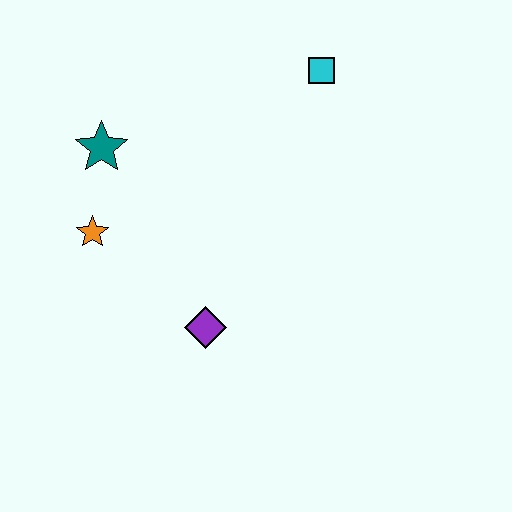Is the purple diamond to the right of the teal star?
Yes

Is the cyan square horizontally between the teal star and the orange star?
No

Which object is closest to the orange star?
The teal star is closest to the orange star.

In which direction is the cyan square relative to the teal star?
The cyan square is to the right of the teal star.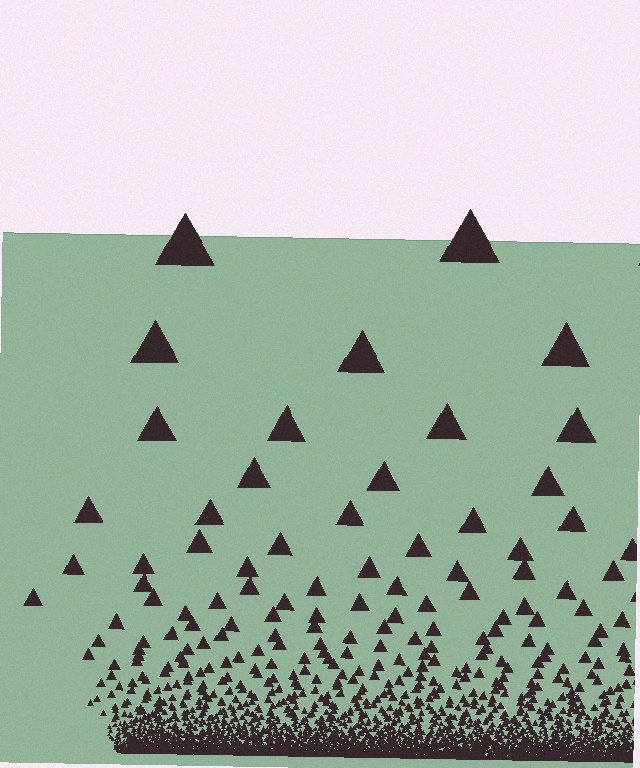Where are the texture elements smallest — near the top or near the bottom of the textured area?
Near the bottom.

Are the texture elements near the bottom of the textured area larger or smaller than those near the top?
Smaller. The gradient is inverted — elements near the bottom are smaller and denser.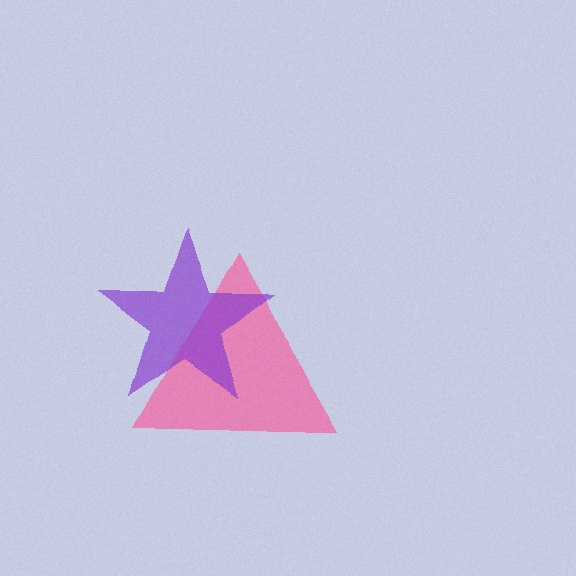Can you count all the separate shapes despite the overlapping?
Yes, there are 2 separate shapes.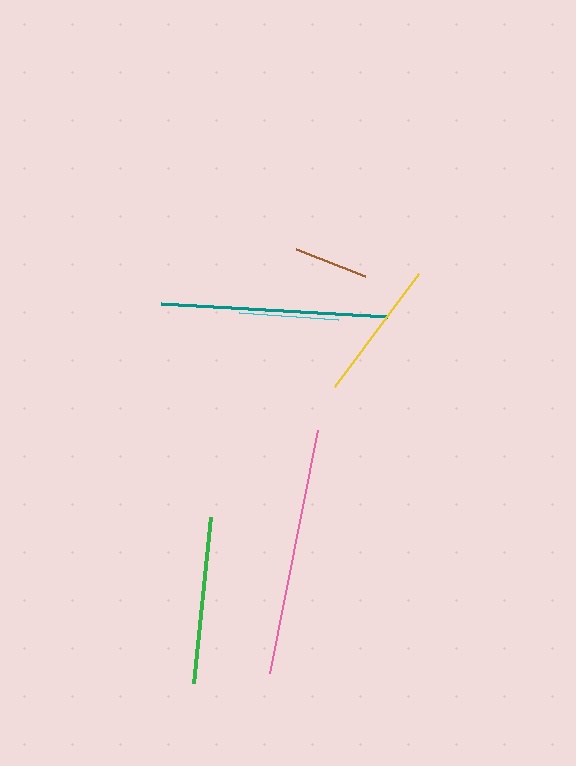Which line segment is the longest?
The pink line is the longest at approximately 247 pixels.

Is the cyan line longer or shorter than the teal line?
The teal line is longer than the cyan line.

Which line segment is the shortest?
The brown line is the shortest at approximately 74 pixels.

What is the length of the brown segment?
The brown segment is approximately 74 pixels long.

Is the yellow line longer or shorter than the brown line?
The yellow line is longer than the brown line.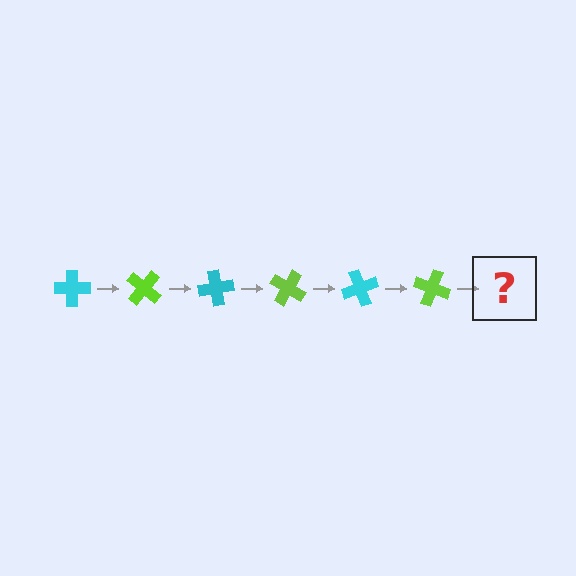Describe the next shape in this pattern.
It should be a cyan cross, rotated 240 degrees from the start.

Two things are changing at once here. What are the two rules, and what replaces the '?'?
The two rules are that it rotates 40 degrees each step and the color cycles through cyan and lime. The '?' should be a cyan cross, rotated 240 degrees from the start.